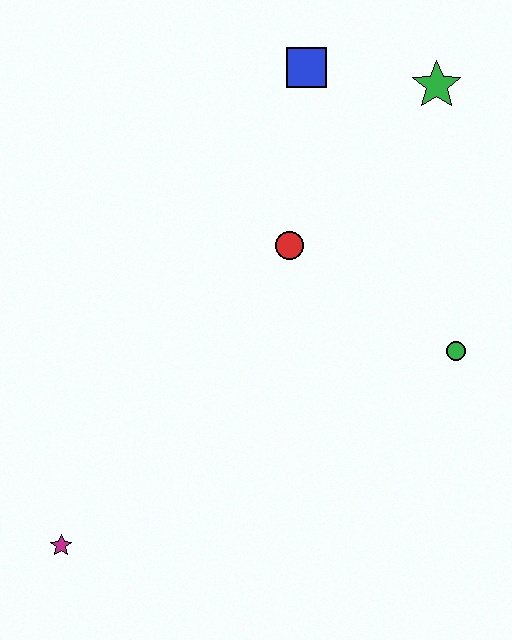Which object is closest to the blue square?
The green star is closest to the blue square.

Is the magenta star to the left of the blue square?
Yes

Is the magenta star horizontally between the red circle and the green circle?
No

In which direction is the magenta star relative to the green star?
The magenta star is below the green star.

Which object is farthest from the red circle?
The magenta star is farthest from the red circle.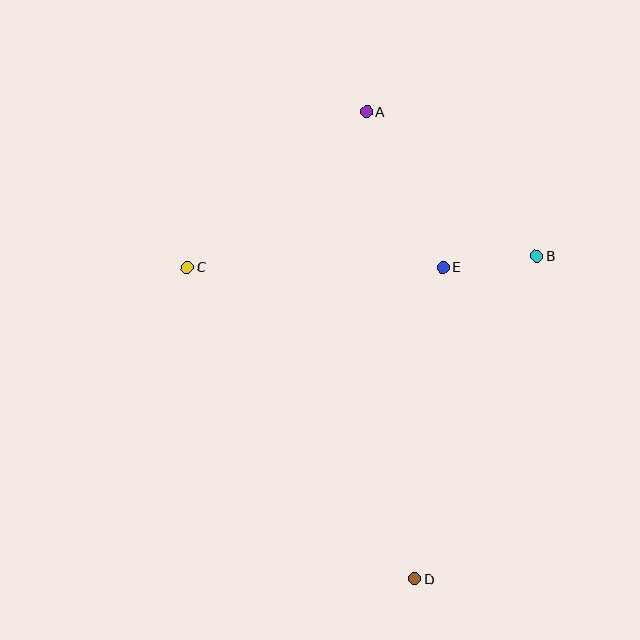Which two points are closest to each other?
Points B and E are closest to each other.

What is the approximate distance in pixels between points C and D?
The distance between C and D is approximately 385 pixels.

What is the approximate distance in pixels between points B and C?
The distance between B and C is approximately 350 pixels.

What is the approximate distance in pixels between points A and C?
The distance between A and C is approximately 238 pixels.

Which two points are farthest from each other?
Points A and D are farthest from each other.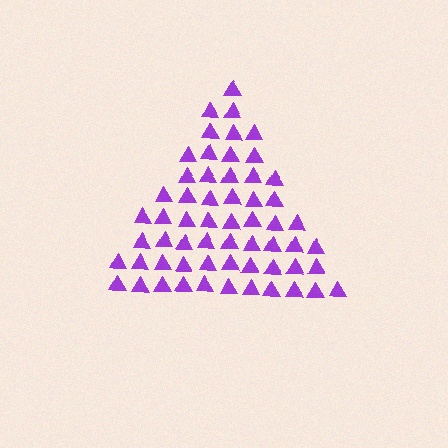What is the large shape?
The large shape is a triangle.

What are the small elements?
The small elements are triangles.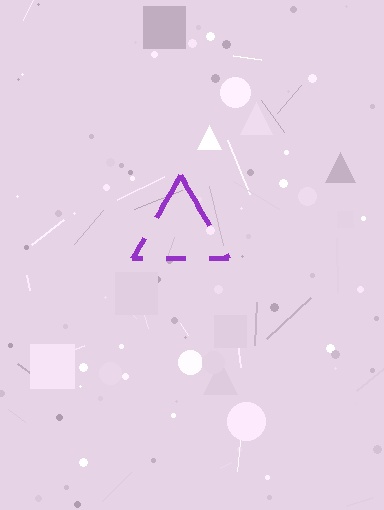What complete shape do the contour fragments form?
The contour fragments form a triangle.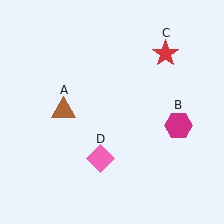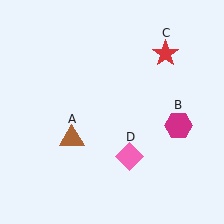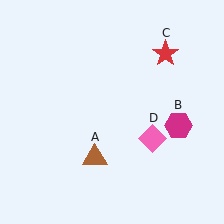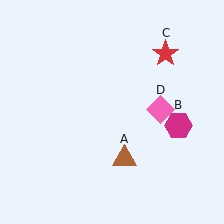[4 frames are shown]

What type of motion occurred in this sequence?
The brown triangle (object A), pink diamond (object D) rotated counterclockwise around the center of the scene.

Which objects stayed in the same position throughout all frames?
Magenta hexagon (object B) and red star (object C) remained stationary.